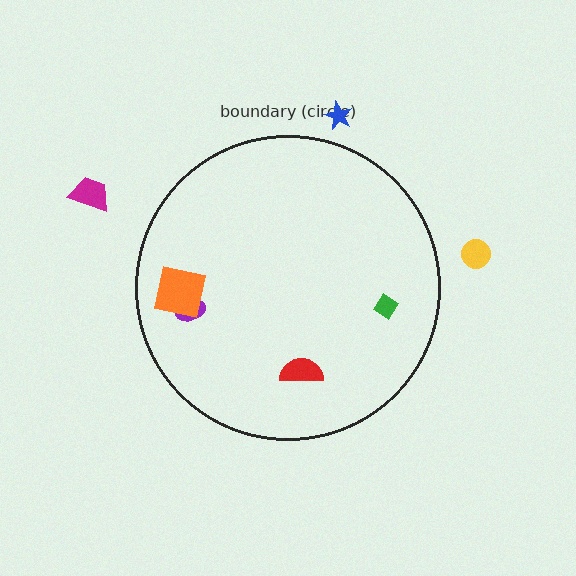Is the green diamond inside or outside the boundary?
Inside.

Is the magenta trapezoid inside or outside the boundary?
Outside.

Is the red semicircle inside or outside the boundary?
Inside.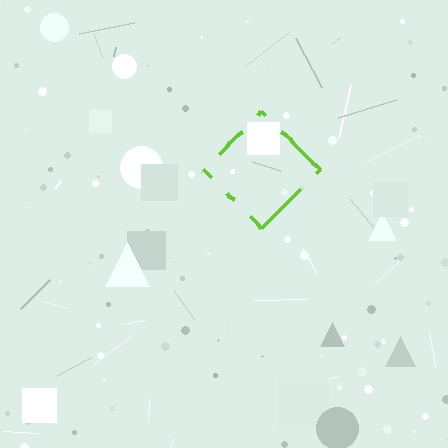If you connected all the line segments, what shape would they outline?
They would outline a diamond.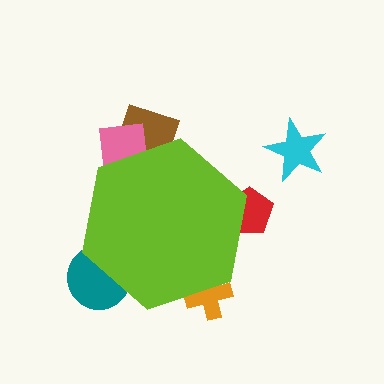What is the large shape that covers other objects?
A lime hexagon.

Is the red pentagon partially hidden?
Yes, the red pentagon is partially hidden behind the lime hexagon.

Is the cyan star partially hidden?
No, the cyan star is fully visible.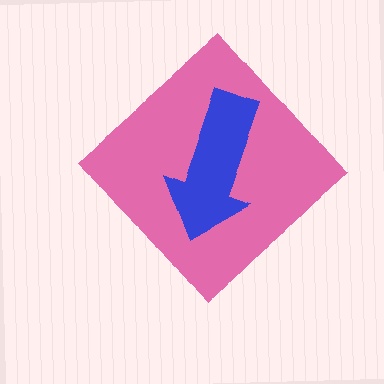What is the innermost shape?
The blue arrow.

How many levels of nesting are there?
2.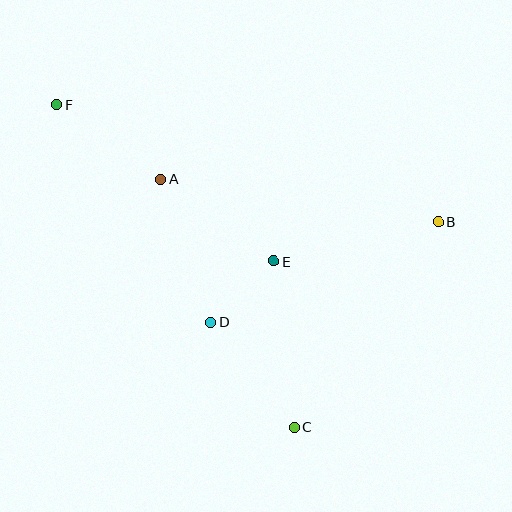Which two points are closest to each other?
Points D and E are closest to each other.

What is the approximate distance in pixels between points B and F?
The distance between B and F is approximately 399 pixels.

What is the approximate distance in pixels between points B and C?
The distance between B and C is approximately 251 pixels.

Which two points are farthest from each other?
Points C and F are farthest from each other.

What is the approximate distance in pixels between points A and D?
The distance between A and D is approximately 152 pixels.